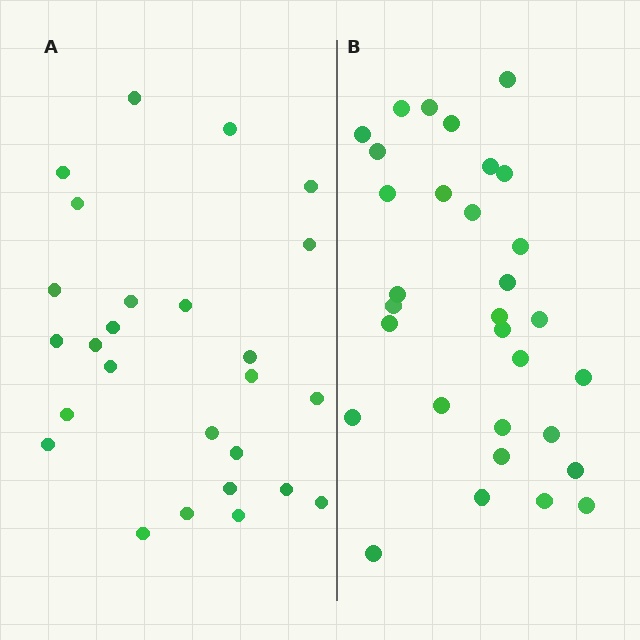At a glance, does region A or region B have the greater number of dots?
Region B (the right region) has more dots.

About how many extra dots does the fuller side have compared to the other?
Region B has about 5 more dots than region A.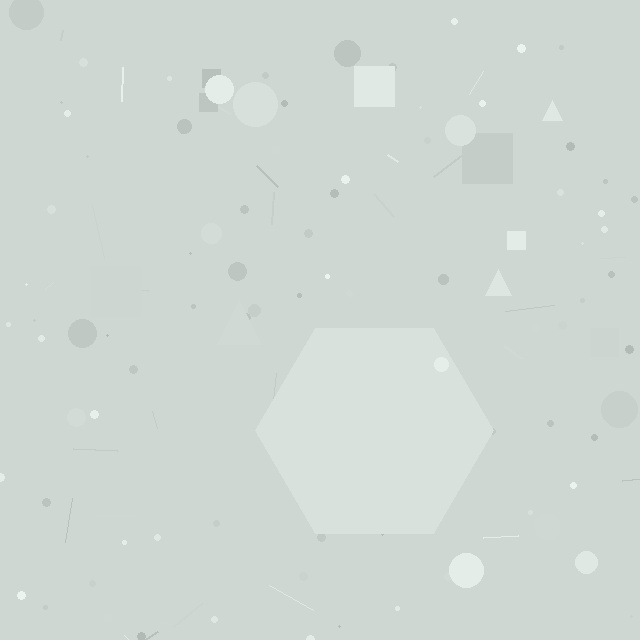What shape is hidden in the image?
A hexagon is hidden in the image.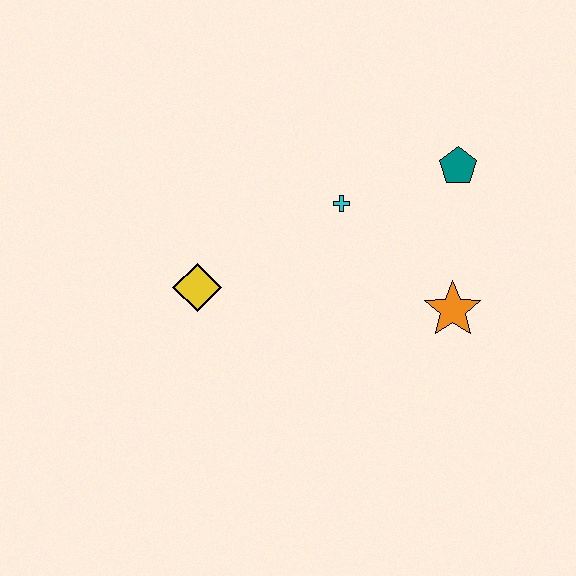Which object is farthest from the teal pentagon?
The yellow diamond is farthest from the teal pentagon.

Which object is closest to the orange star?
The teal pentagon is closest to the orange star.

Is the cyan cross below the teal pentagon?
Yes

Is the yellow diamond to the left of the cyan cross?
Yes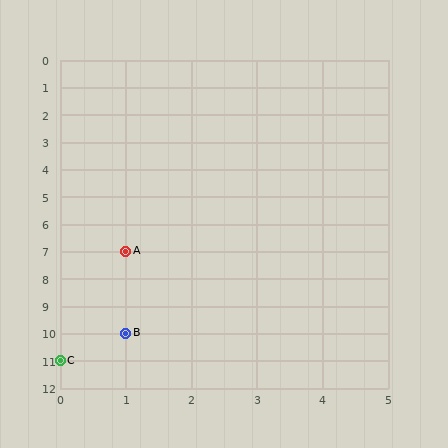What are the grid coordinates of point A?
Point A is at grid coordinates (1, 7).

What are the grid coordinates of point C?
Point C is at grid coordinates (0, 11).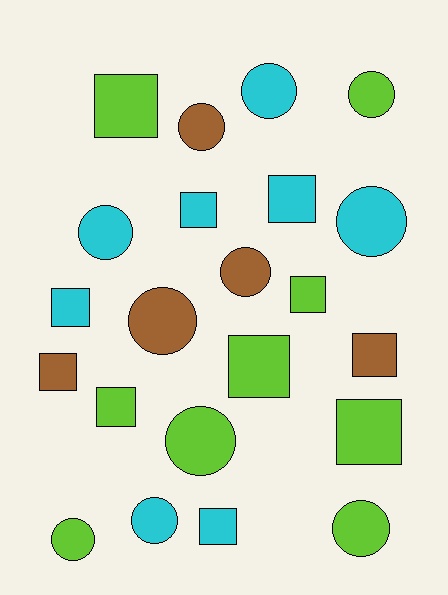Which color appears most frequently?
Lime, with 9 objects.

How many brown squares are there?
There are 2 brown squares.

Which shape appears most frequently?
Circle, with 11 objects.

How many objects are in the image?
There are 22 objects.